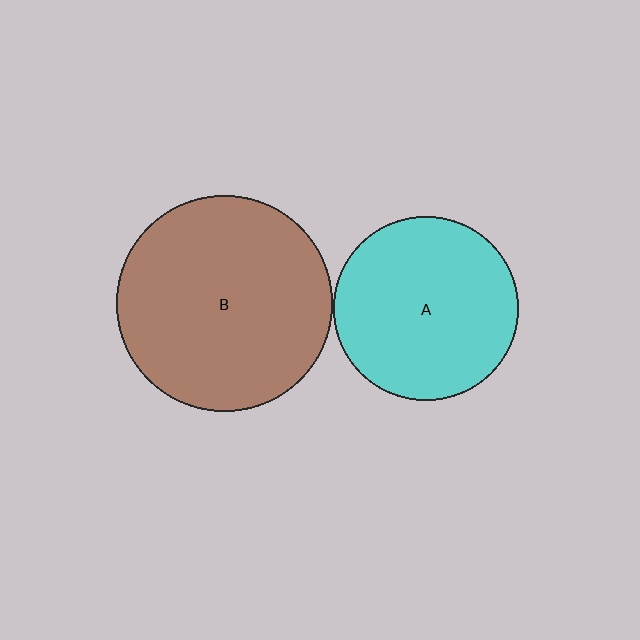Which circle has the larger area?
Circle B (brown).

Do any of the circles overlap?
No, none of the circles overlap.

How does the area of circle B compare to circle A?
Approximately 1.4 times.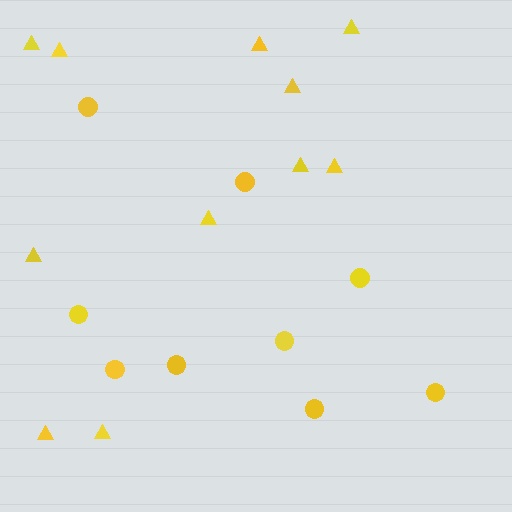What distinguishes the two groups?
There are 2 groups: one group of triangles (11) and one group of circles (9).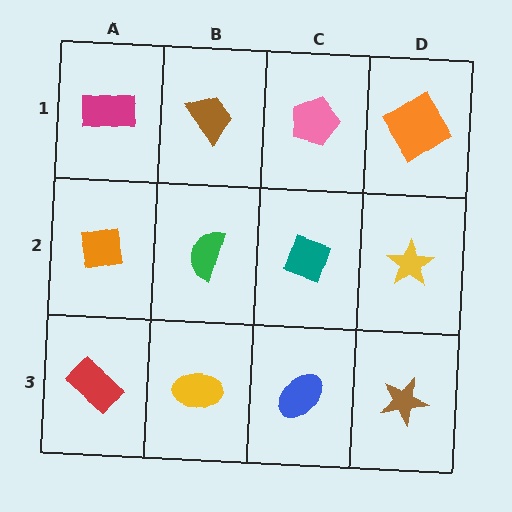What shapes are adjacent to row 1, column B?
A green semicircle (row 2, column B), a magenta rectangle (row 1, column A), a pink pentagon (row 1, column C).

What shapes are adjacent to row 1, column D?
A yellow star (row 2, column D), a pink pentagon (row 1, column C).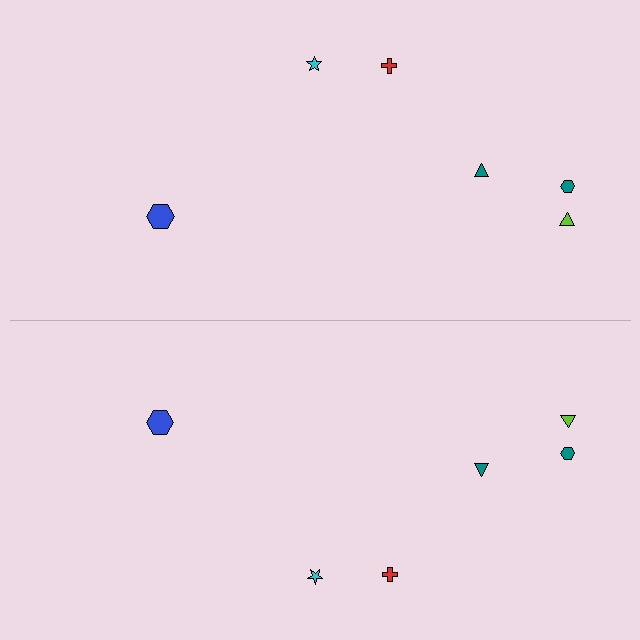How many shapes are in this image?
There are 12 shapes in this image.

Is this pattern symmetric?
Yes, this pattern has bilateral (reflection) symmetry.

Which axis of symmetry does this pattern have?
The pattern has a horizontal axis of symmetry running through the center of the image.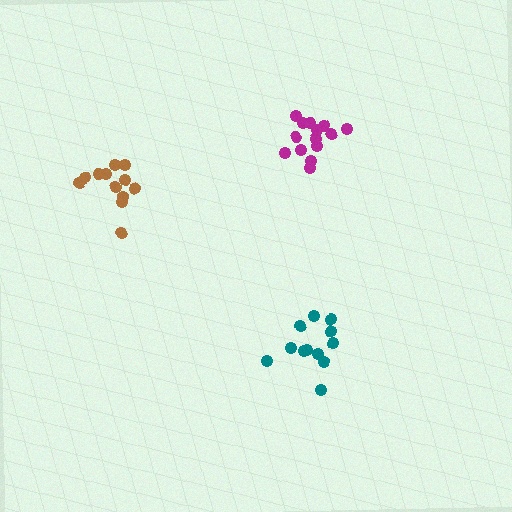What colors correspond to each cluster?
The clusters are colored: brown, teal, magenta.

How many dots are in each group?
Group 1: 12 dots, Group 2: 12 dots, Group 3: 14 dots (38 total).